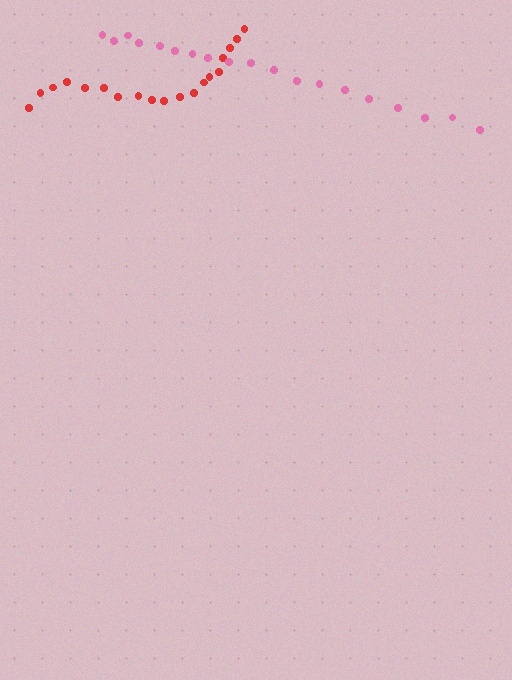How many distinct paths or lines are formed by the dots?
There are 2 distinct paths.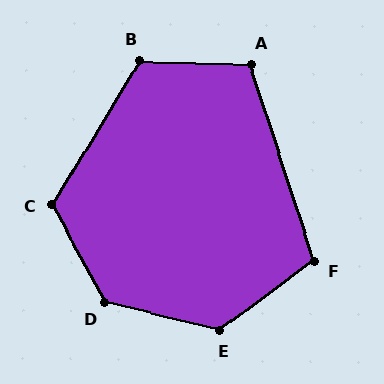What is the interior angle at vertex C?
Approximately 120 degrees (obtuse).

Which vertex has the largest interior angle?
D, at approximately 132 degrees.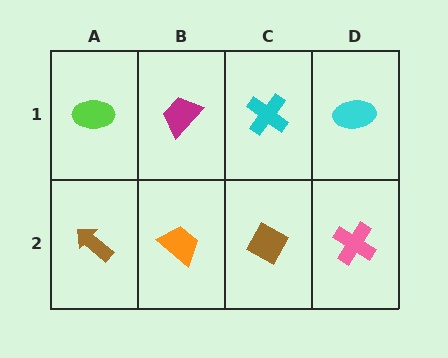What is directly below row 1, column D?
A pink cross.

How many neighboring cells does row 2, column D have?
2.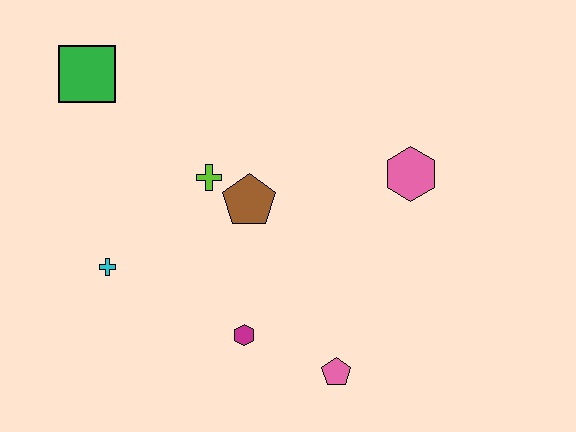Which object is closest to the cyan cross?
The lime cross is closest to the cyan cross.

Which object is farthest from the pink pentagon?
The green square is farthest from the pink pentagon.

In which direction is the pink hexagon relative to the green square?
The pink hexagon is to the right of the green square.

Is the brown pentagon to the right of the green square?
Yes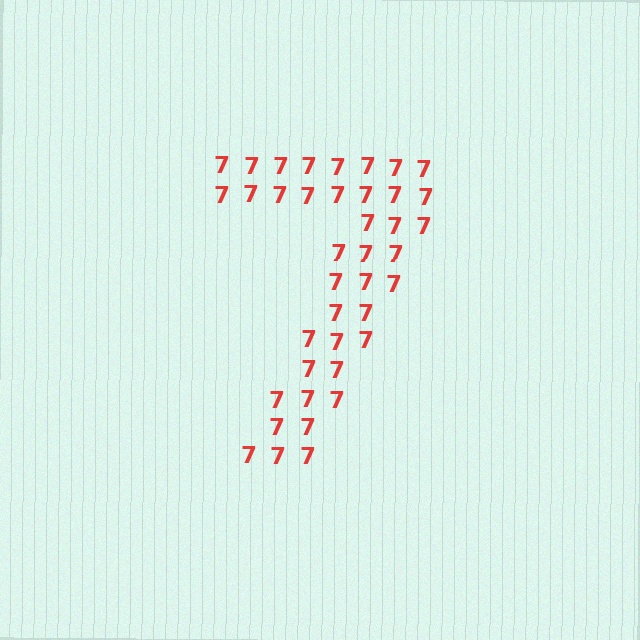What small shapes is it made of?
It is made of small digit 7's.